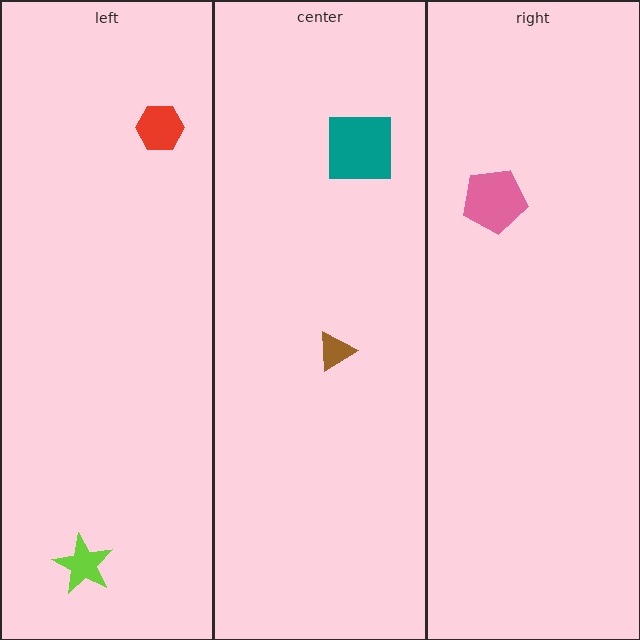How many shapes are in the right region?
1.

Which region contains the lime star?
The left region.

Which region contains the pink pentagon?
The right region.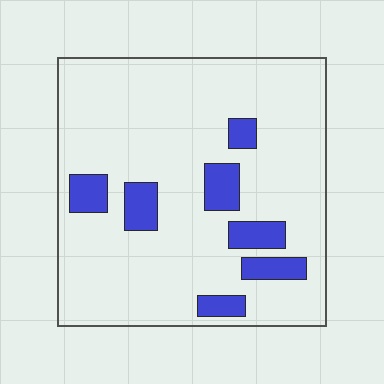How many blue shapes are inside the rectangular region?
7.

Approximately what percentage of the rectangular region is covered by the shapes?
Approximately 15%.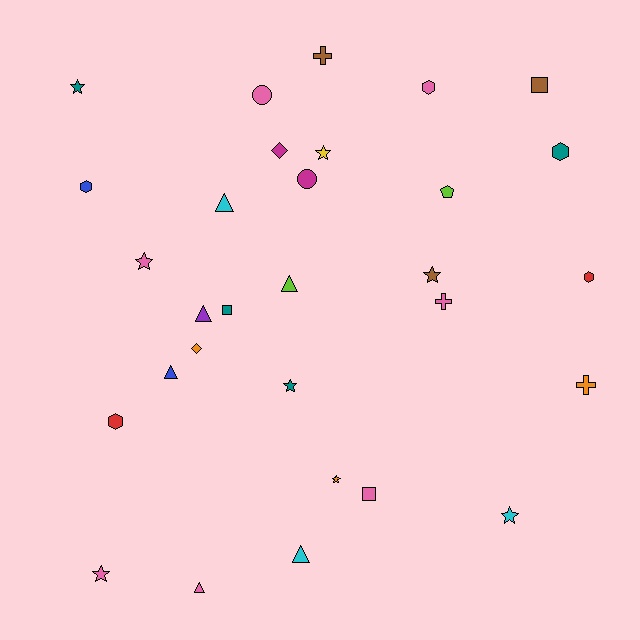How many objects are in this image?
There are 30 objects.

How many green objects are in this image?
There are no green objects.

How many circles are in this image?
There are 2 circles.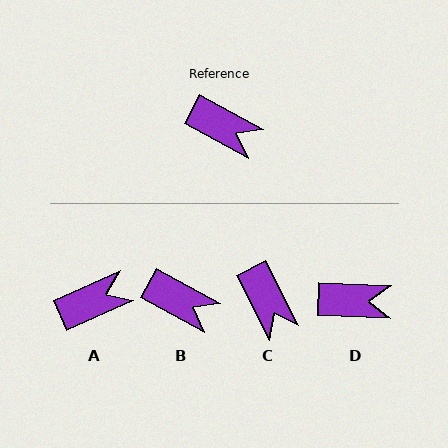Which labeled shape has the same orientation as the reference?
B.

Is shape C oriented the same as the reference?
No, it is off by about 34 degrees.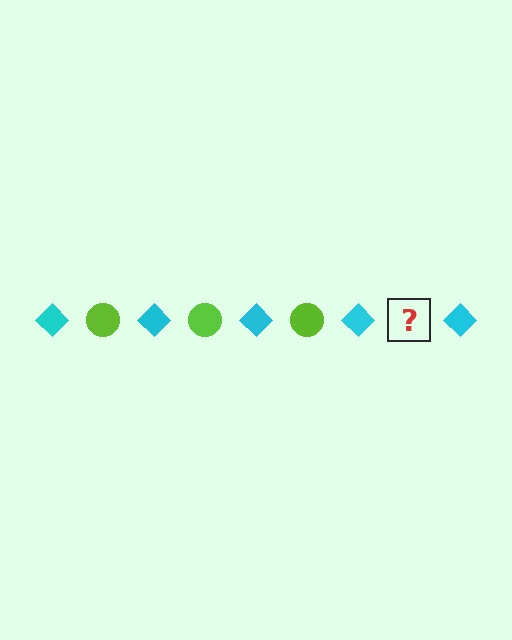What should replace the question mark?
The question mark should be replaced with a lime circle.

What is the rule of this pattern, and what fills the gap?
The rule is that the pattern alternates between cyan diamond and lime circle. The gap should be filled with a lime circle.